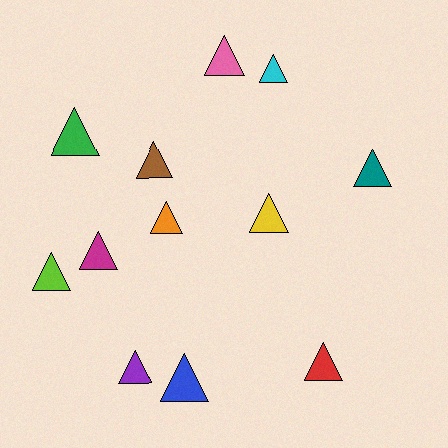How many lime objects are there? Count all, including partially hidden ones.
There is 1 lime object.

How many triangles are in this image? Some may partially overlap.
There are 12 triangles.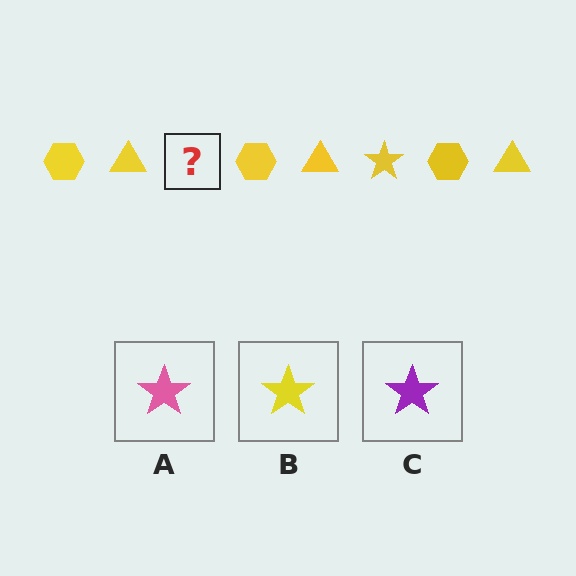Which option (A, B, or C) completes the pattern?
B.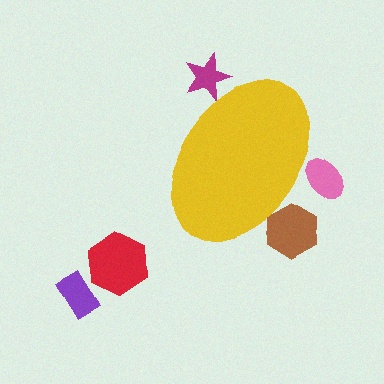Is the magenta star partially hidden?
Yes, the magenta star is partially hidden behind the yellow ellipse.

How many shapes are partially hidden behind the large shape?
3 shapes are partially hidden.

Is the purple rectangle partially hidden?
No, the purple rectangle is fully visible.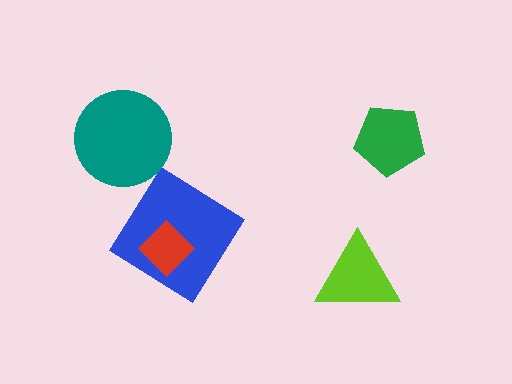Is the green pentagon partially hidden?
No, no other shape covers it.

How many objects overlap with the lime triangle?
0 objects overlap with the lime triangle.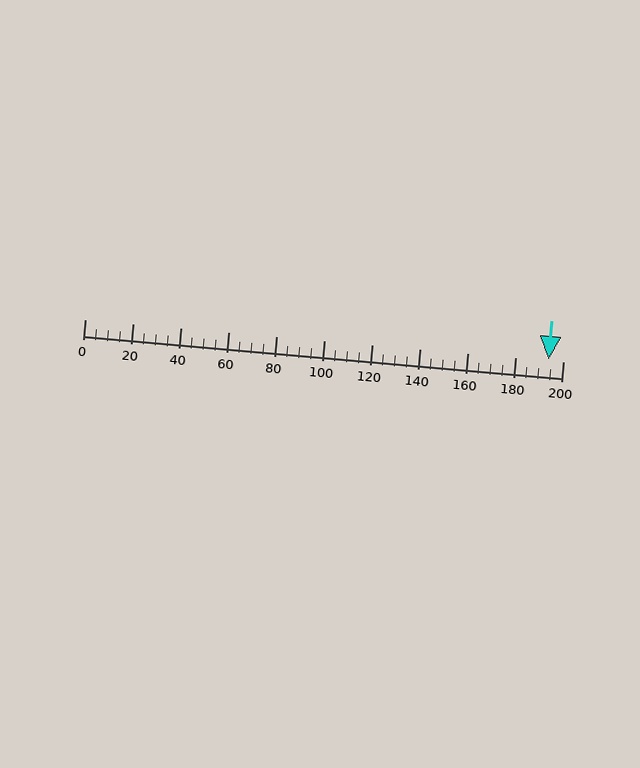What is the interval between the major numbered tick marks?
The major tick marks are spaced 20 units apart.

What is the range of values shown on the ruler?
The ruler shows values from 0 to 200.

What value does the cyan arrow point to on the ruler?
The cyan arrow points to approximately 194.